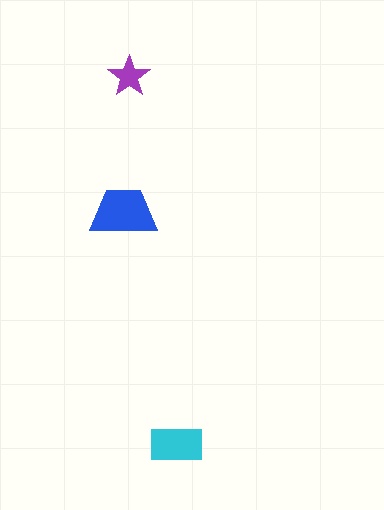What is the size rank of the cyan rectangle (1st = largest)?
2nd.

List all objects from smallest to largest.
The purple star, the cyan rectangle, the blue trapezoid.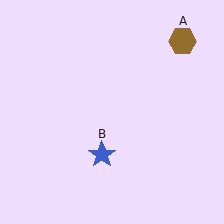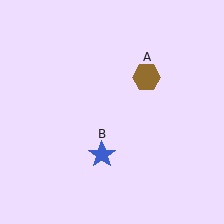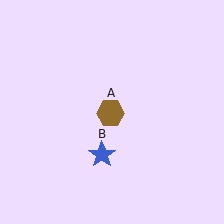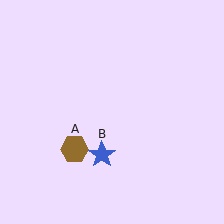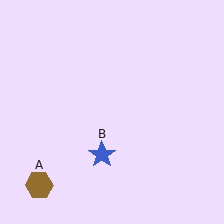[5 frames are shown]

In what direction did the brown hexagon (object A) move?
The brown hexagon (object A) moved down and to the left.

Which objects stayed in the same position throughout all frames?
Blue star (object B) remained stationary.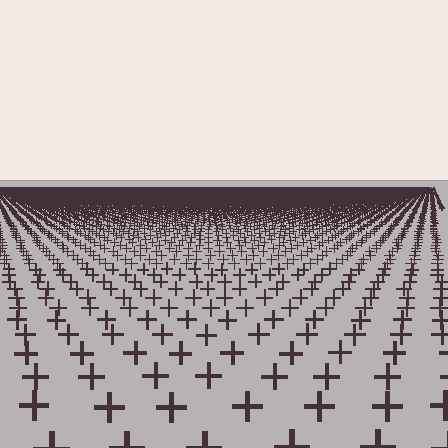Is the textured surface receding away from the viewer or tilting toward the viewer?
The surface is receding away from the viewer. Texture elements get smaller and denser toward the top.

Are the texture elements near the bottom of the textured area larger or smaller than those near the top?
Larger. Near the bottom, elements are closer to the viewer and appear at a bigger on-screen size.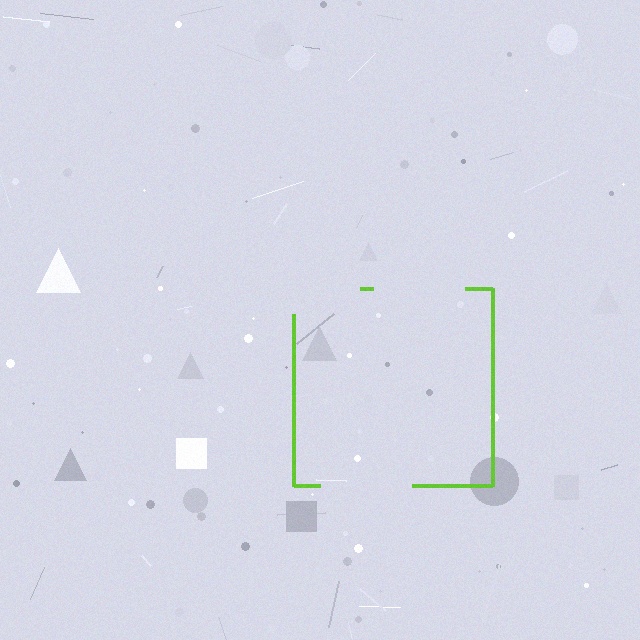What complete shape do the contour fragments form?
The contour fragments form a square.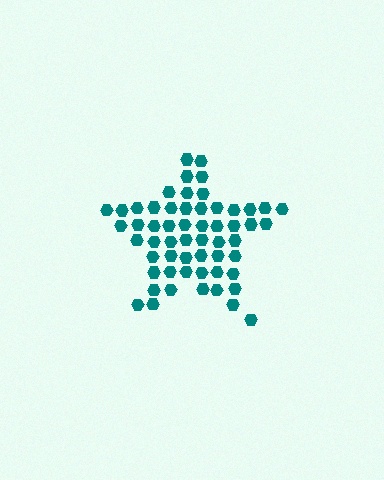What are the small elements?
The small elements are hexagons.